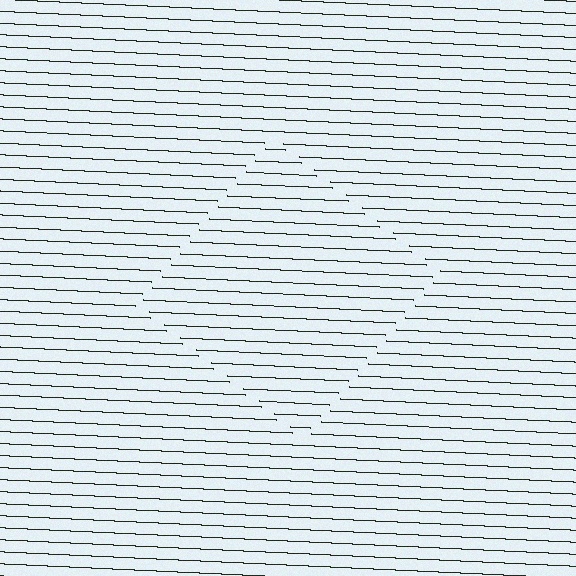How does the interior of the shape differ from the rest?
The interior of the shape contains the same grating, shifted by half a period — the contour is defined by the phase discontinuity where line-ends from the inner and outer gratings abut.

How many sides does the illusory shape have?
4 sides — the line-ends trace a square.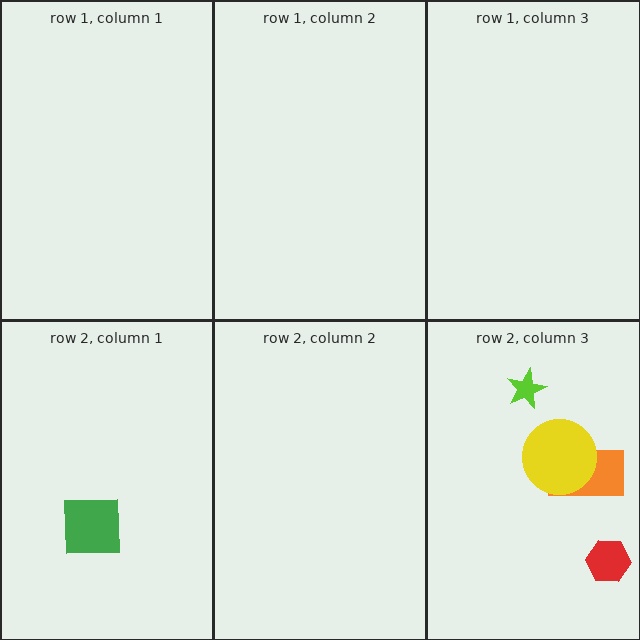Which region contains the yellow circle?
The row 2, column 3 region.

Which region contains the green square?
The row 2, column 1 region.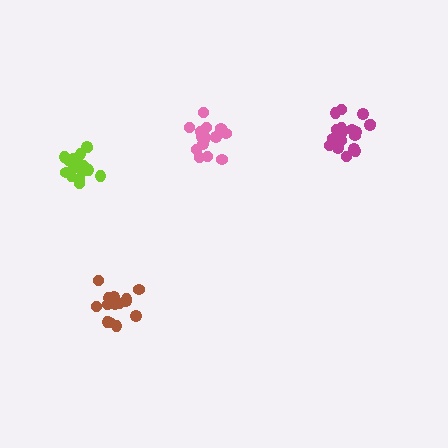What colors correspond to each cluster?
The clusters are colored: magenta, lime, pink, brown.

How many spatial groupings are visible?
There are 4 spatial groupings.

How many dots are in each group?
Group 1: 19 dots, Group 2: 18 dots, Group 3: 14 dots, Group 4: 14 dots (65 total).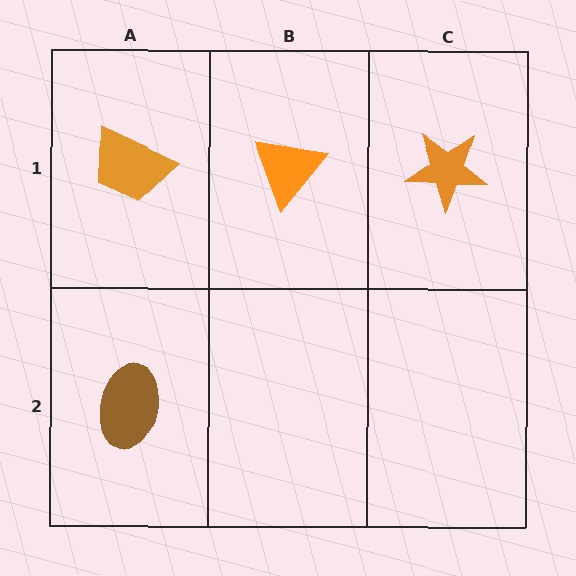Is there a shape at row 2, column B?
No, that cell is empty.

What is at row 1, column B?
An orange triangle.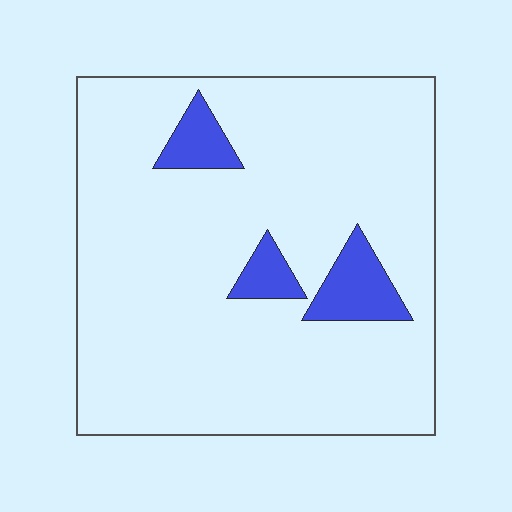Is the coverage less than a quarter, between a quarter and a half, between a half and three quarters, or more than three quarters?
Less than a quarter.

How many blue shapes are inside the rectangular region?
3.